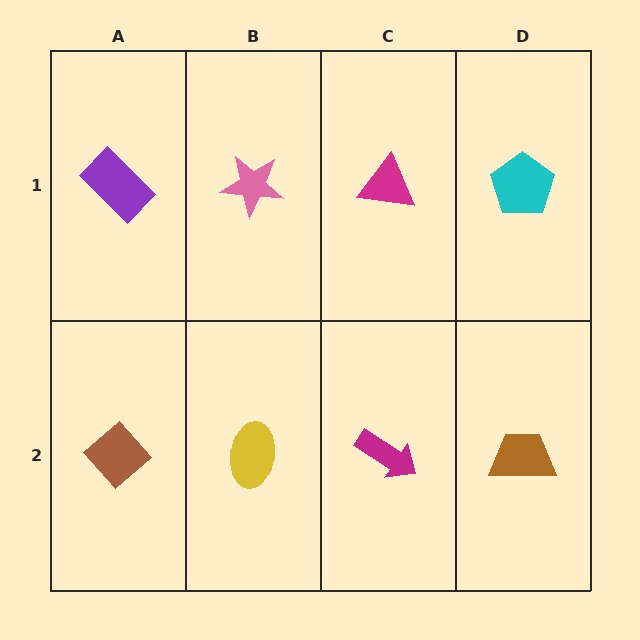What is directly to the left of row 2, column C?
A yellow ellipse.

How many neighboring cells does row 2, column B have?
3.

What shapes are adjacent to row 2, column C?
A magenta triangle (row 1, column C), a yellow ellipse (row 2, column B), a brown trapezoid (row 2, column D).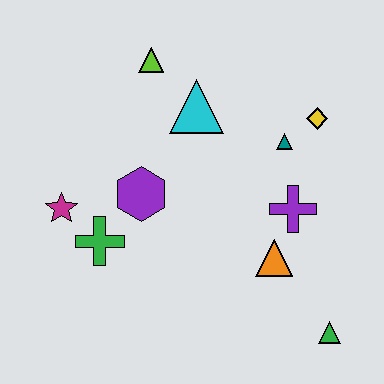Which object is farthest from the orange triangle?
The lime triangle is farthest from the orange triangle.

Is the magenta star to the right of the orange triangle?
No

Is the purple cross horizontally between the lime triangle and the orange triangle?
No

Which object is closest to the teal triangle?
The yellow diamond is closest to the teal triangle.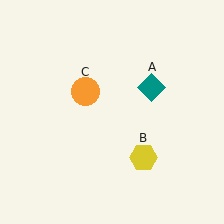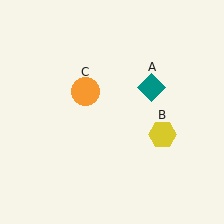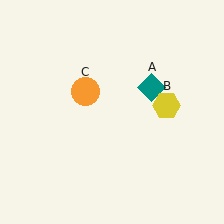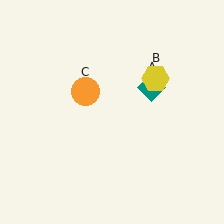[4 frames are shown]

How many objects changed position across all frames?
1 object changed position: yellow hexagon (object B).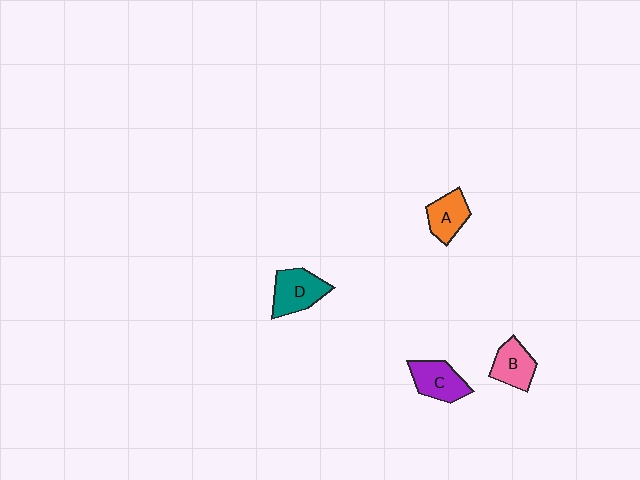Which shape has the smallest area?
Shape A (orange).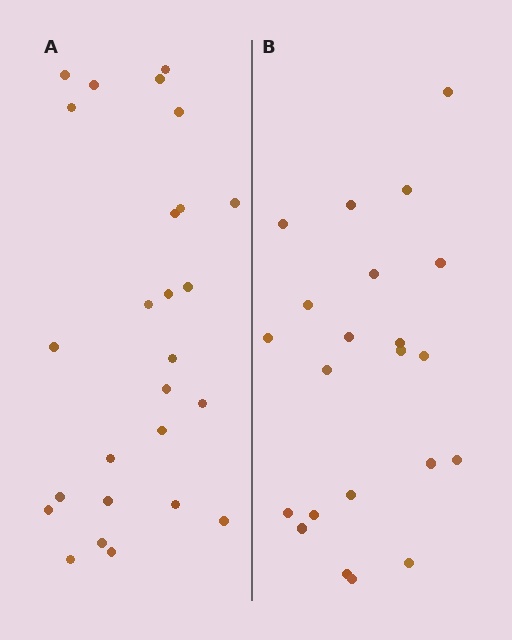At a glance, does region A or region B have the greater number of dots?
Region A (the left region) has more dots.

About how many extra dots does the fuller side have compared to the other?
Region A has about 4 more dots than region B.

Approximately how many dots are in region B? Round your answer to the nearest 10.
About 20 dots. (The exact count is 22, which rounds to 20.)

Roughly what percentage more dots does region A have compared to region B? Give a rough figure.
About 20% more.